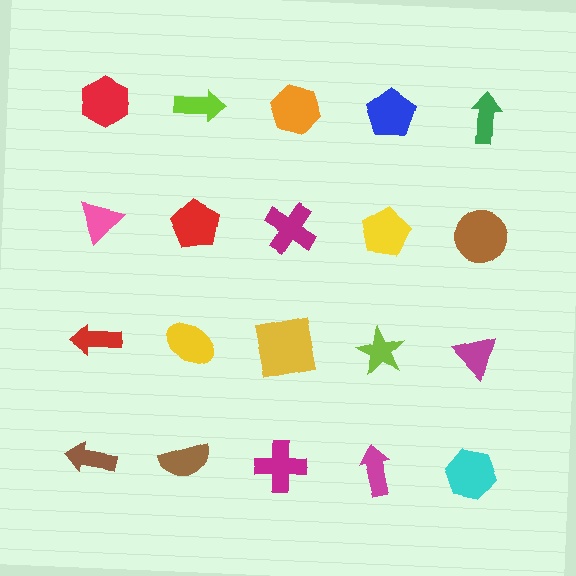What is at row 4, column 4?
A magenta arrow.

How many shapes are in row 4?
5 shapes.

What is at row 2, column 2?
A red pentagon.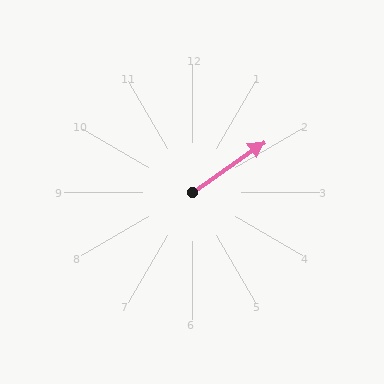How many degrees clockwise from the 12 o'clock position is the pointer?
Approximately 55 degrees.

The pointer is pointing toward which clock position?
Roughly 2 o'clock.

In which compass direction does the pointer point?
Northeast.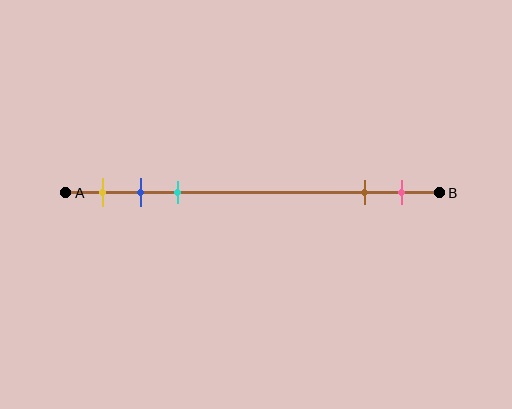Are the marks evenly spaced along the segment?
No, the marks are not evenly spaced.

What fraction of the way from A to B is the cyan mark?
The cyan mark is approximately 30% (0.3) of the way from A to B.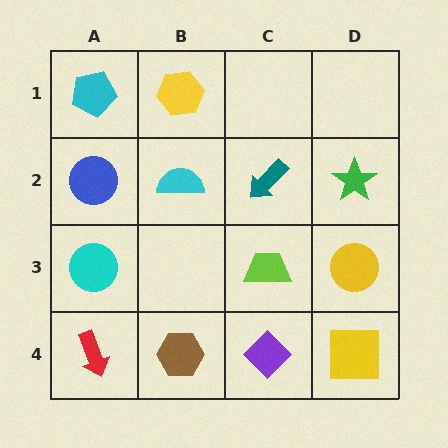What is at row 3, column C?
A lime trapezoid.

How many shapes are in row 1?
2 shapes.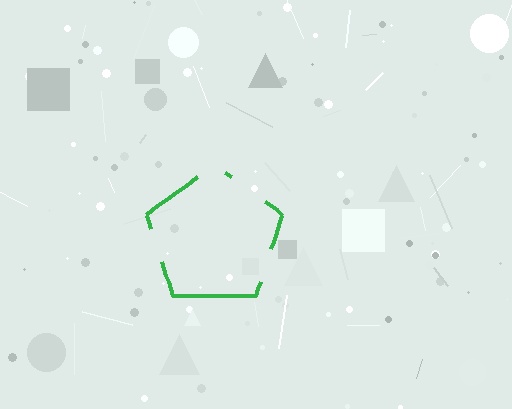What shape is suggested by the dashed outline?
The dashed outline suggests a pentagon.